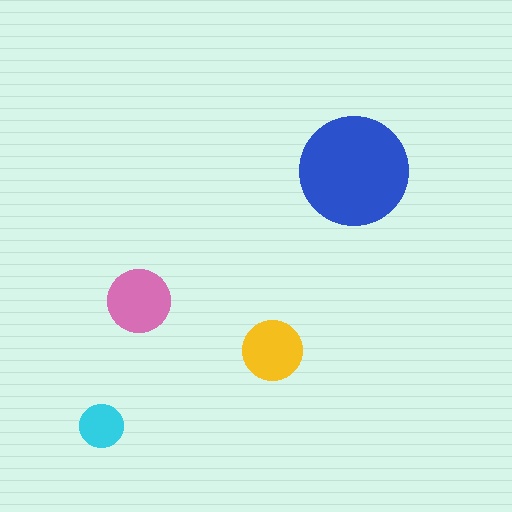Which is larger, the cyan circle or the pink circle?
The pink one.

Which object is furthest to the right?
The blue circle is rightmost.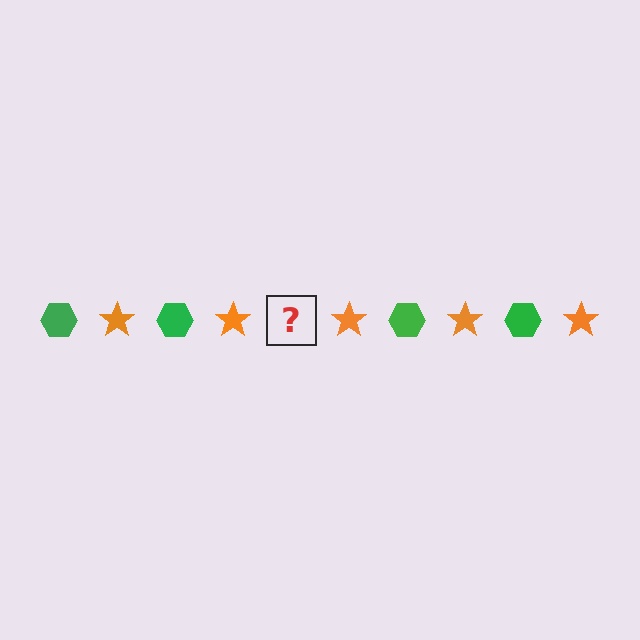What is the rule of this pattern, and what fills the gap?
The rule is that the pattern alternates between green hexagon and orange star. The gap should be filled with a green hexagon.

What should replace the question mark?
The question mark should be replaced with a green hexagon.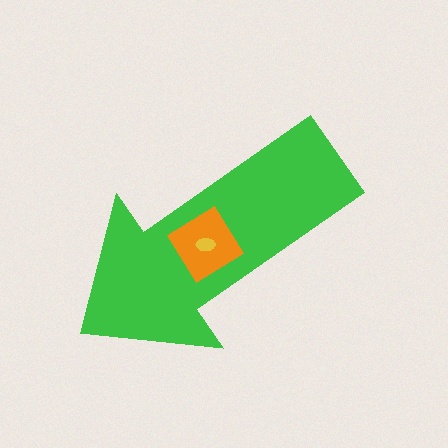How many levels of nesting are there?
3.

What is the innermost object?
The yellow ellipse.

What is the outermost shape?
The green arrow.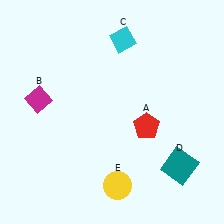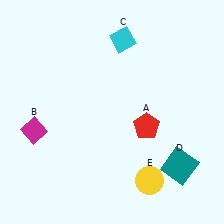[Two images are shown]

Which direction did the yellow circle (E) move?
The yellow circle (E) moved right.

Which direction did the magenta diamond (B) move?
The magenta diamond (B) moved down.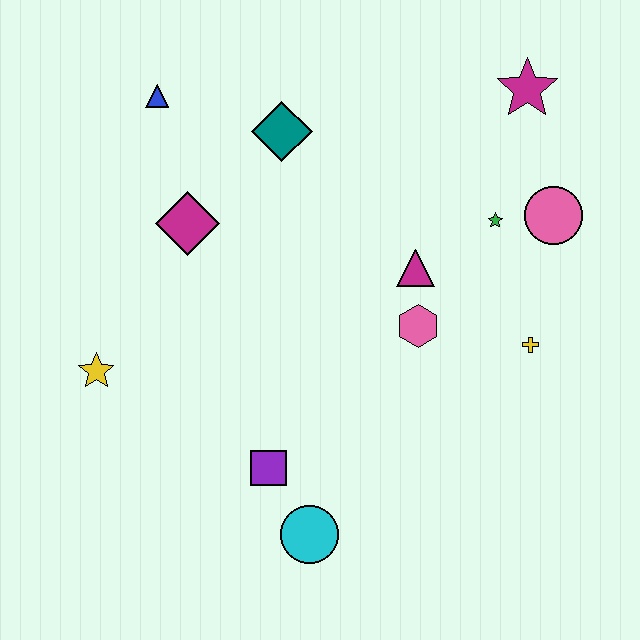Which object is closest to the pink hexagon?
The magenta triangle is closest to the pink hexagon.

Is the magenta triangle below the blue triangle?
Yes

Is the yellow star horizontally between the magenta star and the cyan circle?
No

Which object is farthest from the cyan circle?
The magenta star is farthest from the cyan circle.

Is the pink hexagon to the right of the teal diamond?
Yes